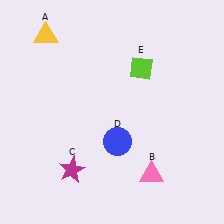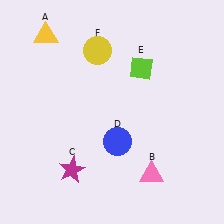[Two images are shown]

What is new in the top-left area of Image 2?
A yellow circle (F) was added in the top-left area of Image 2.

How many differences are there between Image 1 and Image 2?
There is 1 difference between the two images.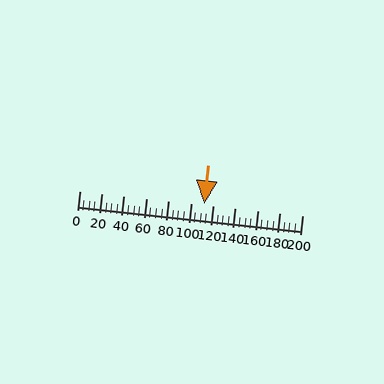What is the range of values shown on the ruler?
The ruler shows values from 0 to 200.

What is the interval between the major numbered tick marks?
The major tick marks are spaced 20 units apart.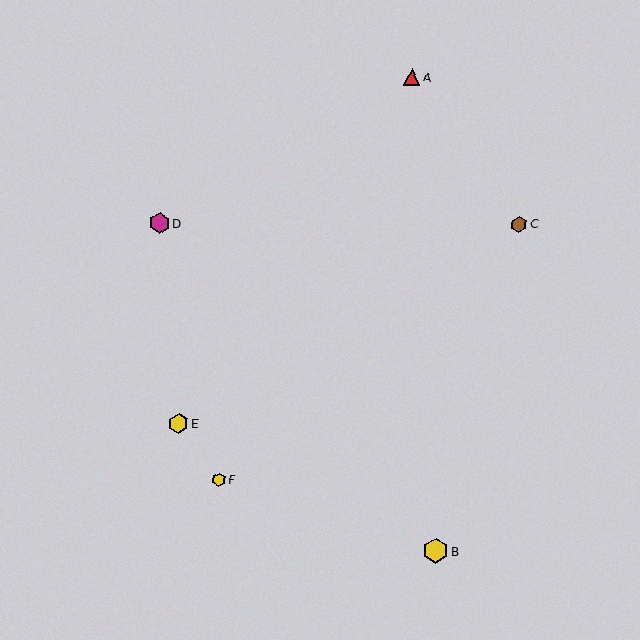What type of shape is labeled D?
Shape D is a magenta hexagon.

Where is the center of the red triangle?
The center of the red triangle is at (412, 77).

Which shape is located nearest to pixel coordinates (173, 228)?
The magenta hexagon (labeled D) at (159, 223) is nearest to that location.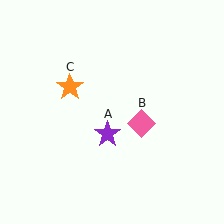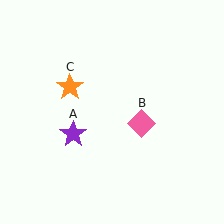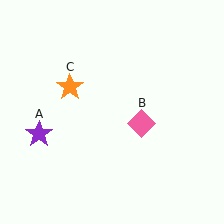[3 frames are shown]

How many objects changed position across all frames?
1 object changed position: purple star (object A).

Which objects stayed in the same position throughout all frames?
Pink diamond (object B) and orange star (object C) remained stationary.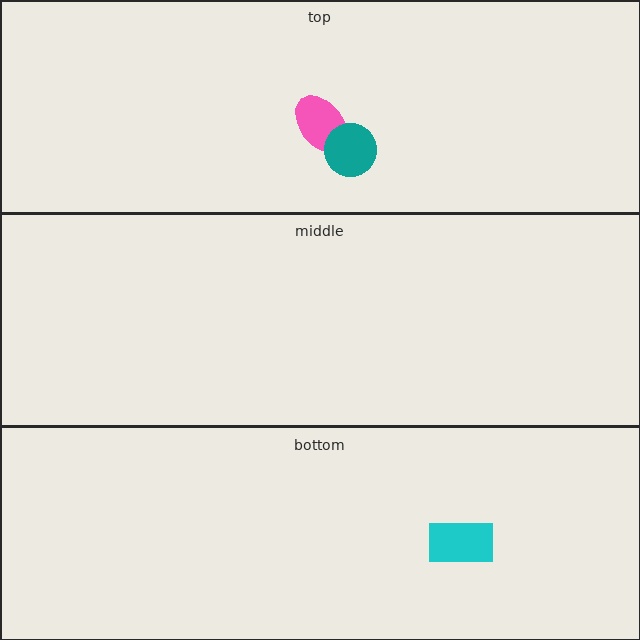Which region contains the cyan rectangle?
The bottom region.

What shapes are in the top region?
The pink ellipse, the teal circle.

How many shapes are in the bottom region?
1.